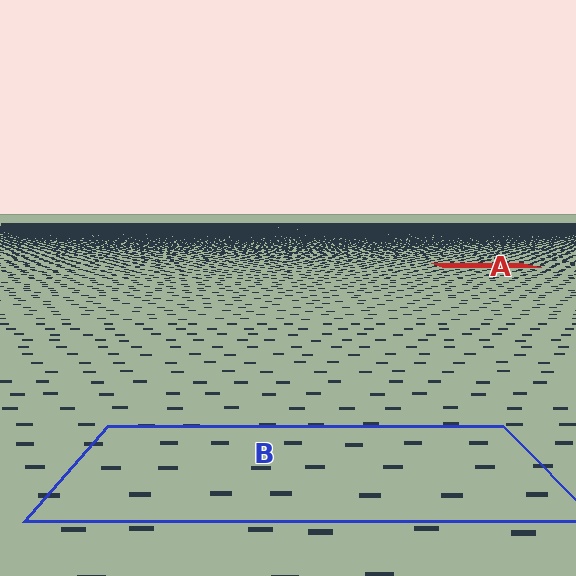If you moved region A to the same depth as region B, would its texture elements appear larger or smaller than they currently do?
They would appear larger. At a closer depth, the same texture elements are projected at a bigger on-screen size.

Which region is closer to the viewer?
Region B is closer. The texture elements there are larger and more spread out.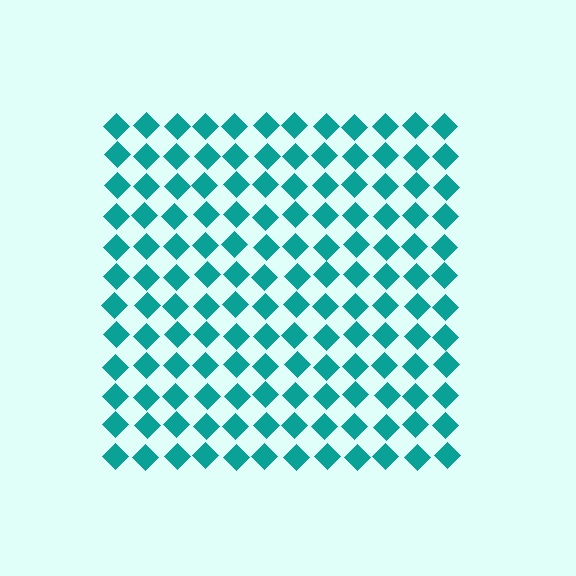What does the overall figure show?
The overall figure shows a square.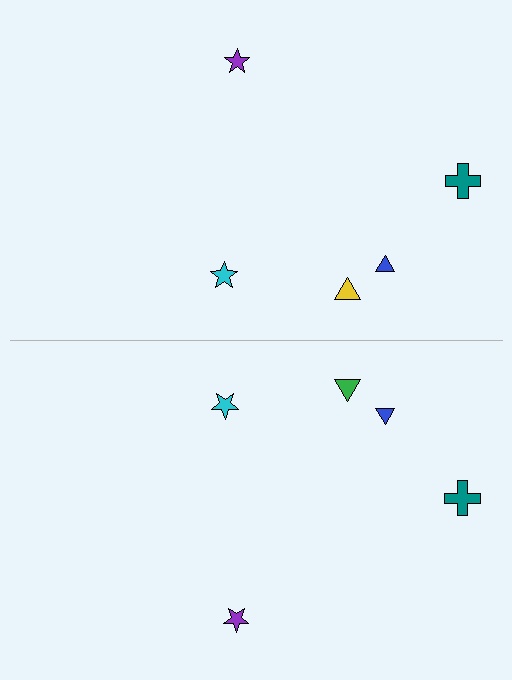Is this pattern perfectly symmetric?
No, the pattern is not perfectly symmetric. The green triangle on the bottom side breaks the symmetry — its mirror counterpart is yellow.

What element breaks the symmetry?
The green triangle on the bottom side breaks the symmetry — its mirror counterpart is yellow.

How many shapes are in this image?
There are 10 shapes in this image.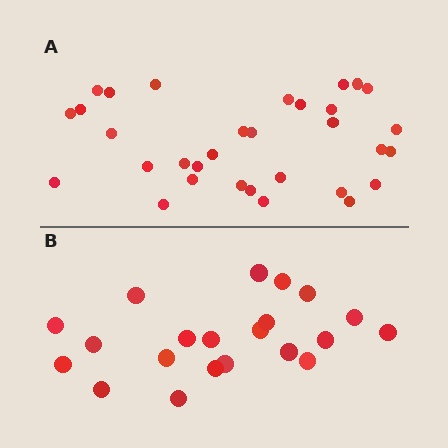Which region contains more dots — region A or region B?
Region A (the top region) has more dots.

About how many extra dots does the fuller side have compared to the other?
Region A has roughly 12 or so more dots than region B.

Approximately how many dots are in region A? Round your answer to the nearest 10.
About 30 dots. (The exact count is 32, which rounds to 30.)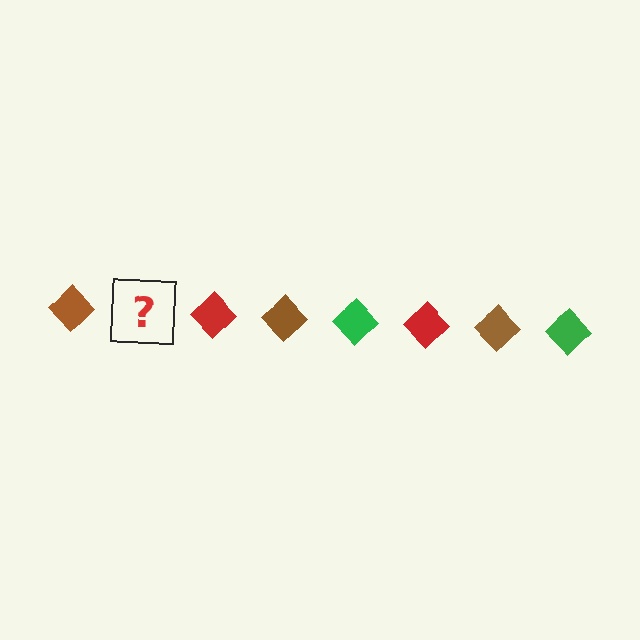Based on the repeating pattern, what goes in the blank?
The blank should be a green diamond.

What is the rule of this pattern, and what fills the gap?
The rule is that the pattern cycles through brown, green, red diamonds. The gap should be filled with a green diamond.